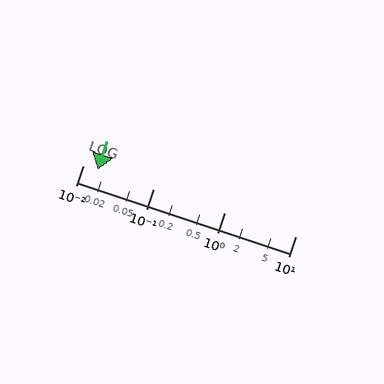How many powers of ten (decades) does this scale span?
The scale spans 3 decades, from 0.01 to 10.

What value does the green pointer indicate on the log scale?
The pointer indicates approximately 0.016.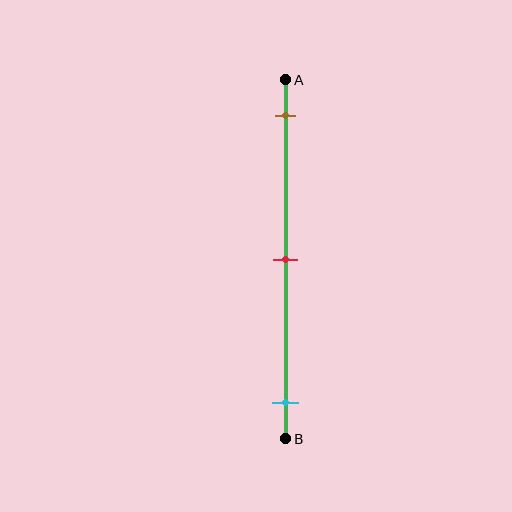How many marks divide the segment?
There are 3 marks dividing the segment.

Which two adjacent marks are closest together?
The brown and red marks are the closest adjacent pair.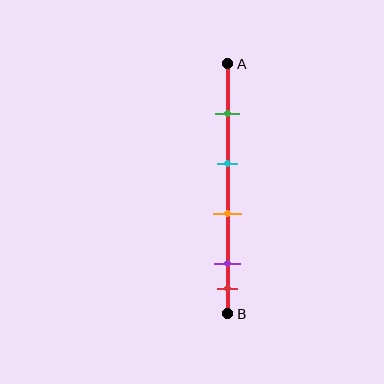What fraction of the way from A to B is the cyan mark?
The cyan mark is approximately 40% (0.4) of the way from A to B.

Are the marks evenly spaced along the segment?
No, the marks are not evenly spaced.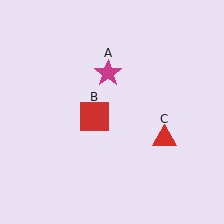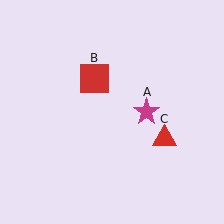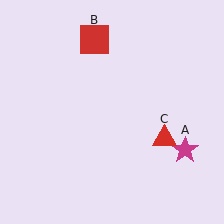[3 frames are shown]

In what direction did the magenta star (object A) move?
The magenta star (object A) moved down and to the right.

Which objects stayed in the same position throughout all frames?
Red triangle (object C) remained stationary.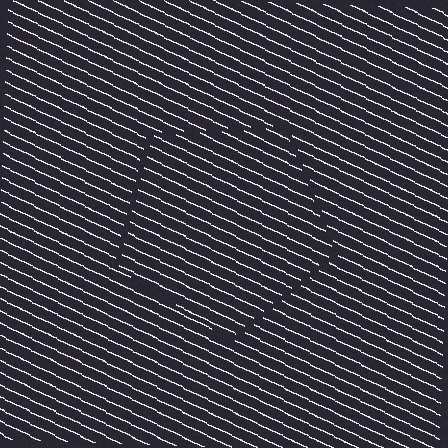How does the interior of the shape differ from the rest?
The interior of the shape contains the same grating, shifted by half a period — the contour is defined by the phase discontinuity where line-ends from the inner and outer gratings abut.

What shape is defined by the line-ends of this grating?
An illusory pentagon. The interior of the shape contains the same grating, shifted by half a period — the contour is defined by the phase discontinuity where line-ends from the inner and outer gratings abut.